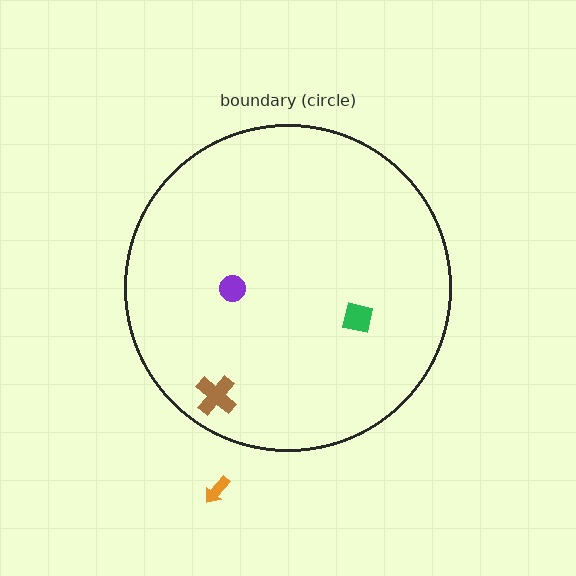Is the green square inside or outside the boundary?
Inside.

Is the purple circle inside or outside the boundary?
Inside.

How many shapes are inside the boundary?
3 inside, 1 outside.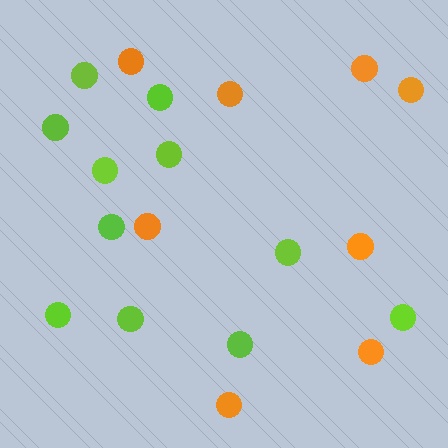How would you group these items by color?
There are 2 groups: one group of lime circles (11) and one group of orange circles (8).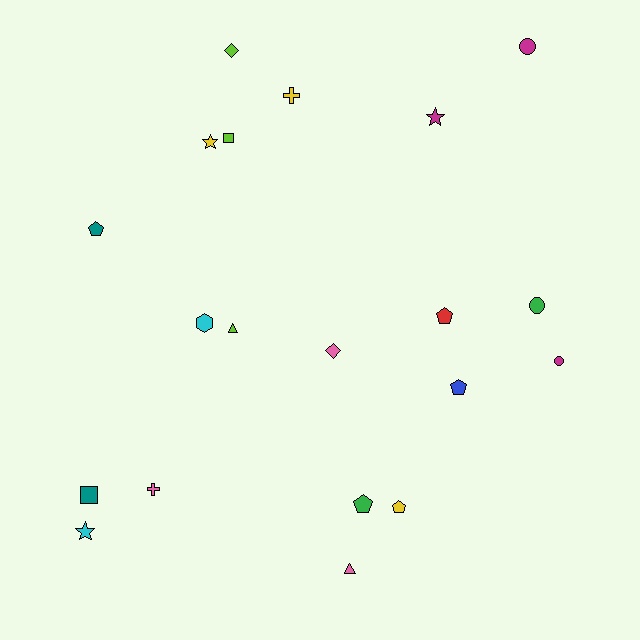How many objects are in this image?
There are 20 objects.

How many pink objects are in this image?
There are 3 pink objects.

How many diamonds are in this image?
There are 2 diamonds.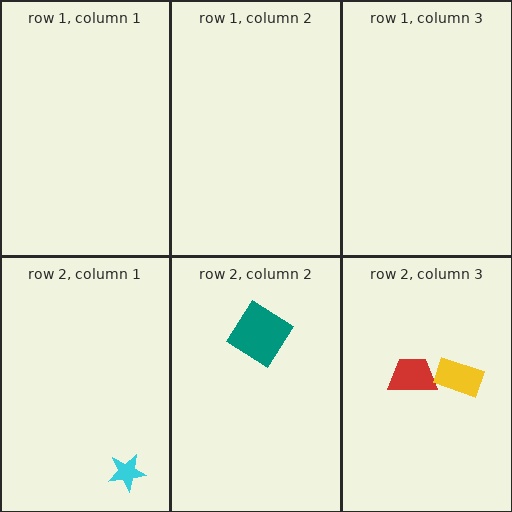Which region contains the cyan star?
The row 2, column 1 region.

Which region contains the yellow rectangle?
The row 2, column 3 region.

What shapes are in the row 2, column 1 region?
The cyan star.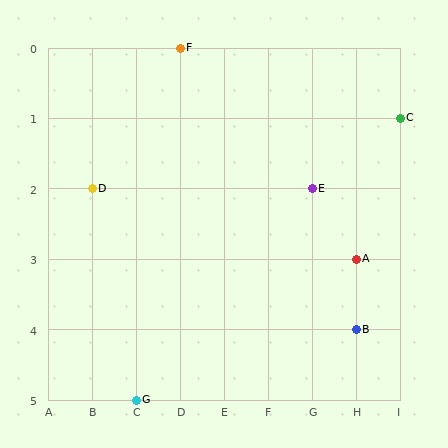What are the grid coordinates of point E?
Point E is at grid coordinates (G, 2).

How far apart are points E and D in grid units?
Points E and D are 5 columns apart.